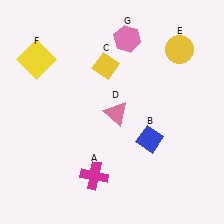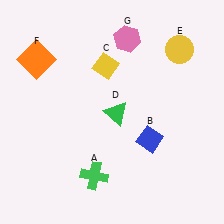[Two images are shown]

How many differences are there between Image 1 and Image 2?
There are 3 differences between the two images.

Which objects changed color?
A changed from magenta to green. D changed from pink to green. F changed from yellow to orange.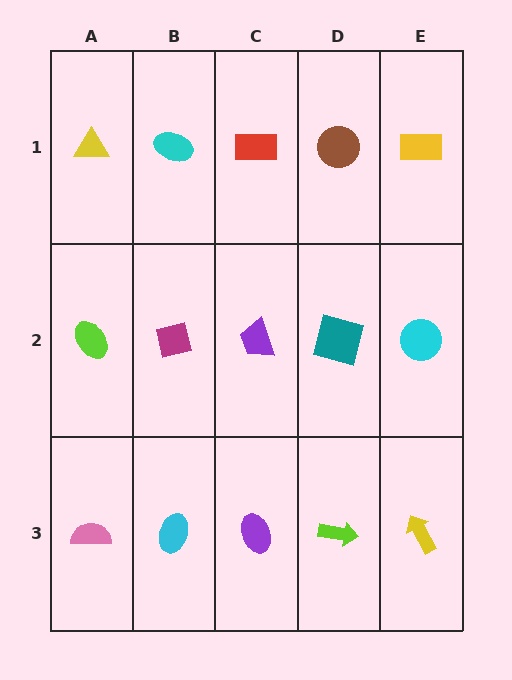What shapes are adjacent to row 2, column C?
A red rectangle (row 1, column C), a purple ellipse (row 3, column C), a magenta square (row 2, column B), a teal square (row 2, column D).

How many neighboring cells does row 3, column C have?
3.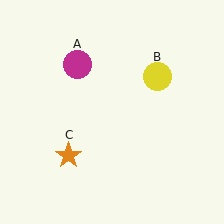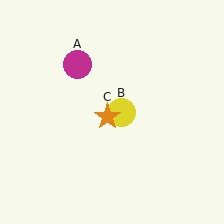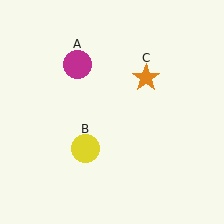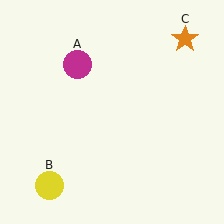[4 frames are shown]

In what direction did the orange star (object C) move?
The orange star (object C) moved up and to the right.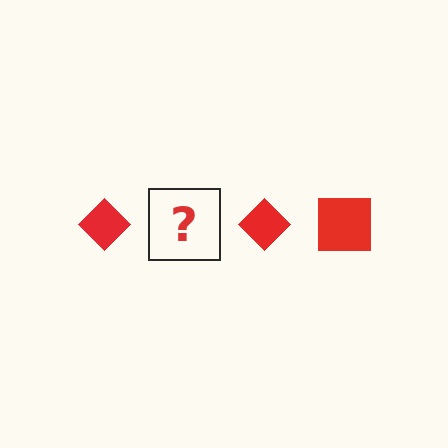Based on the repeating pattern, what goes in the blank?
The blank should be a red square.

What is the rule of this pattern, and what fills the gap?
The rule is that the pattern cycles through diamond, square shapes in red. The gap should be filled with a red square.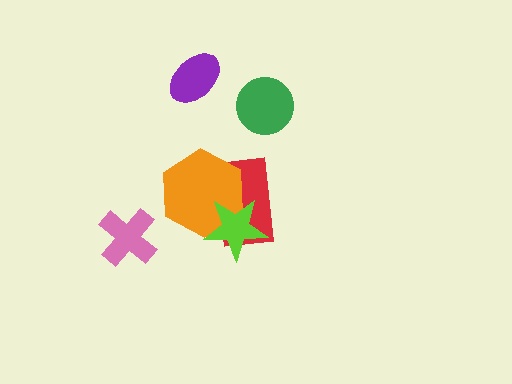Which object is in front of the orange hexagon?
The lime star is in front of the orange hexagon.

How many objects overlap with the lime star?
2 objects overlap with the lime star.